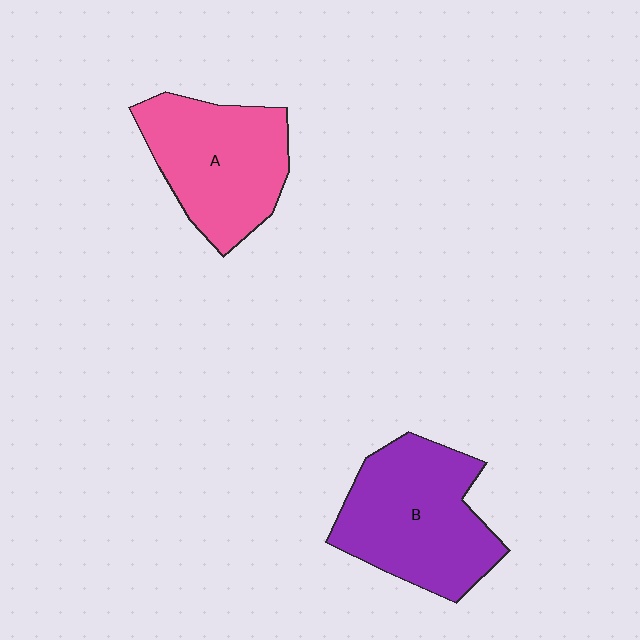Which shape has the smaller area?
Shape A (pink).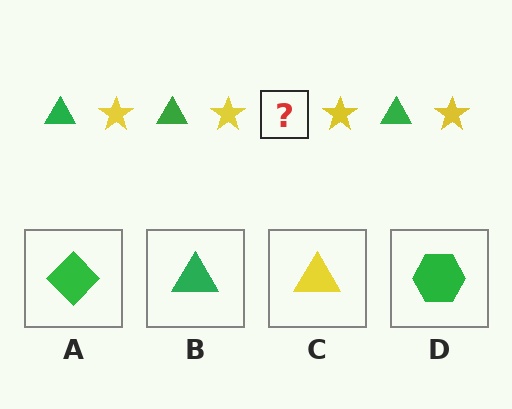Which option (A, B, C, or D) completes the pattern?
B.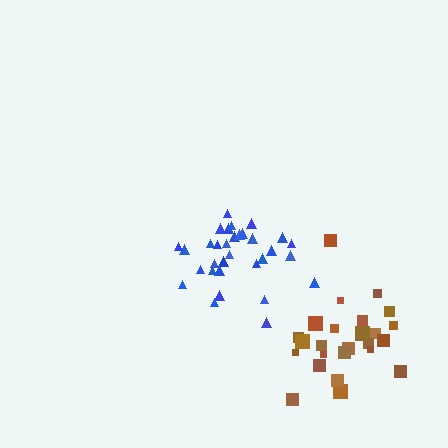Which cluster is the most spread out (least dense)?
Brown.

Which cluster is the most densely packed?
Blue.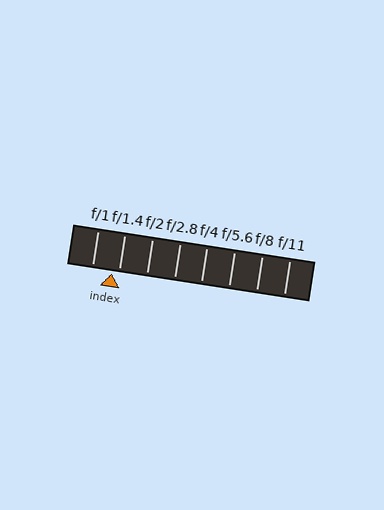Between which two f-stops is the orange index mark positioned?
The index mark is between f/1 and f/1.4.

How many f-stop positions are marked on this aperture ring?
There are 8 f-stop positions marked.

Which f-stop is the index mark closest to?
The index mark is closest to f/1.4.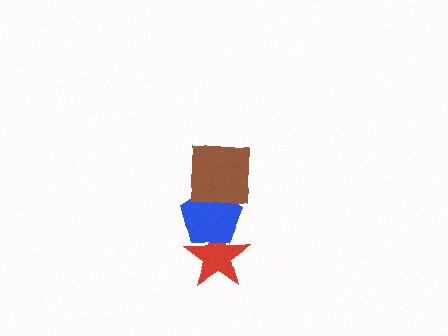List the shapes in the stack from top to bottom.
From top to bottom: the brown square, the blue pentagon, the red star.